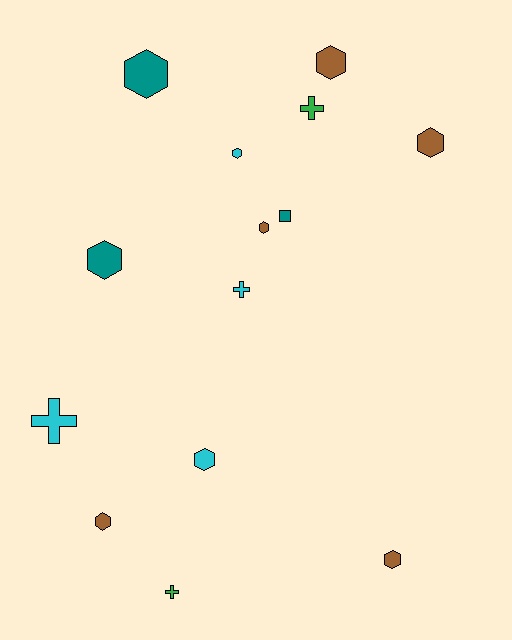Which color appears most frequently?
Brown, with 5 objects.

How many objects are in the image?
There are 14 objects.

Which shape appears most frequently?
Hexagon, with 9 objects.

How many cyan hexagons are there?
There are 2 cyan hexagons.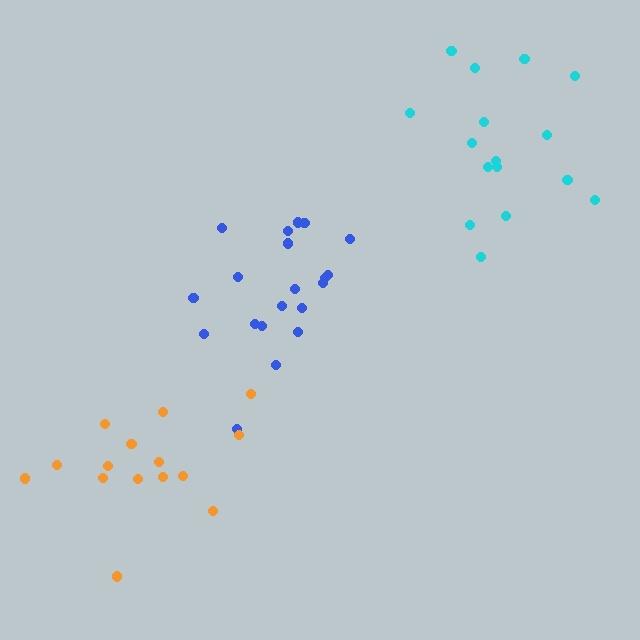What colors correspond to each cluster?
The clusters are colored: blue, cyan, orange.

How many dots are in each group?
Group 1: 20 dots, Group 2: 16 dots, Group 3: 15 dots (51 total).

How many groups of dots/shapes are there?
There are 3 groups.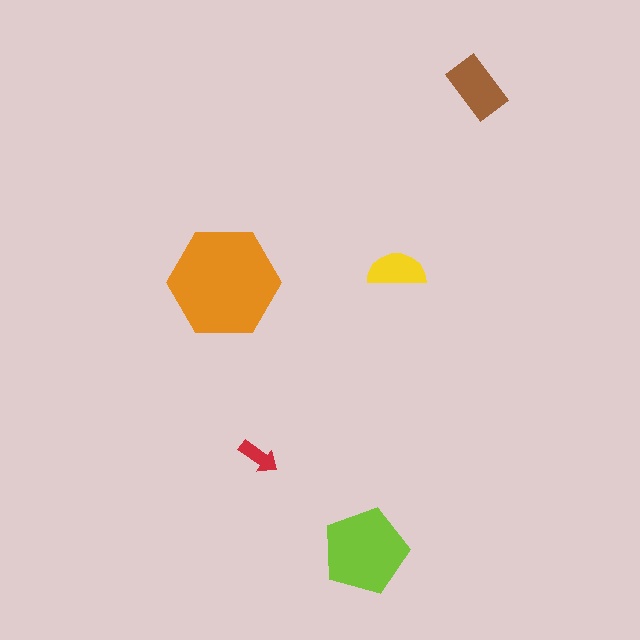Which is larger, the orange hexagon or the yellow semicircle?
The orange hexagon.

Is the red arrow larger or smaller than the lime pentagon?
Smaller.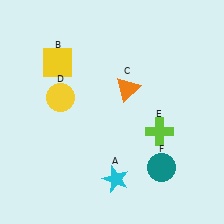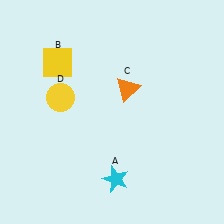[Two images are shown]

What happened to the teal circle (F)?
The teal circle (F) was removed in Image 2. It was in the bottom-right area of Image 1.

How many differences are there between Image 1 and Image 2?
There are 2 differences between the two images.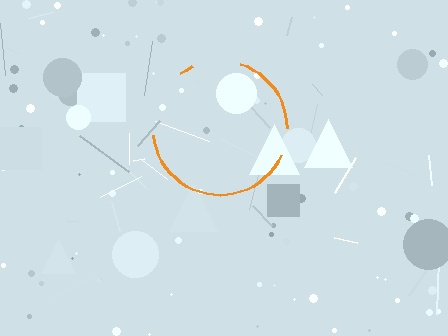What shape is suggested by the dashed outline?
The dashed outline suggests a circle.